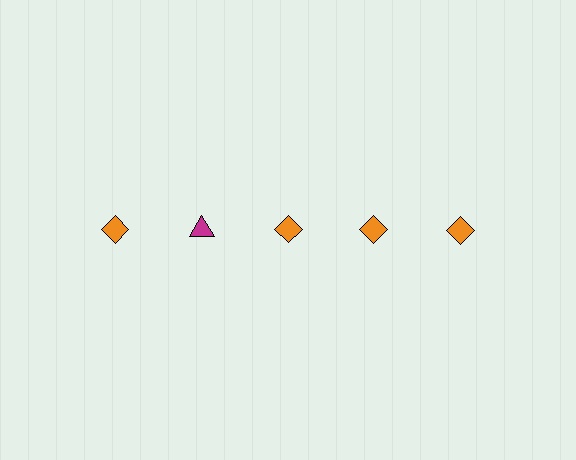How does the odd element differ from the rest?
It differs in both color (magenta instead of orange) and shape (triangle instead of diamond).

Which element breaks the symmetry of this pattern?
The magenta triangle in the top row, second from left column breaks the symmetry. All other shapes are orange diamonds.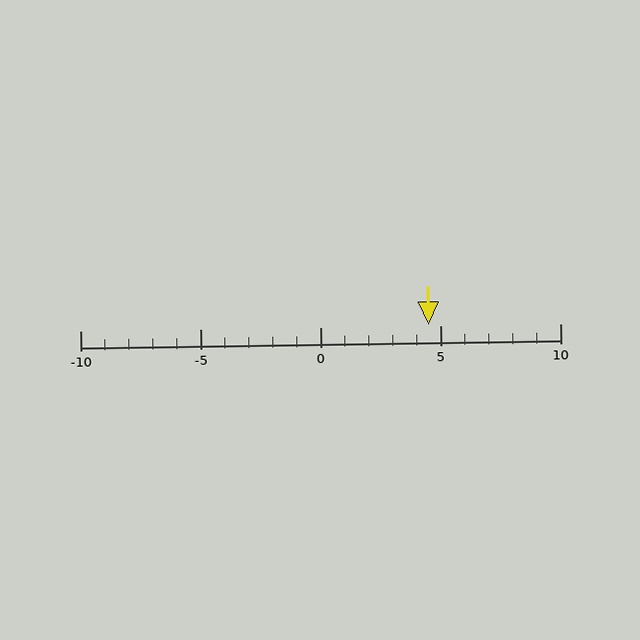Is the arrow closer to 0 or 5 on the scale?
The arrow is closer to 5.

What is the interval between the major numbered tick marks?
The major tick marks are spaced 5 units apart.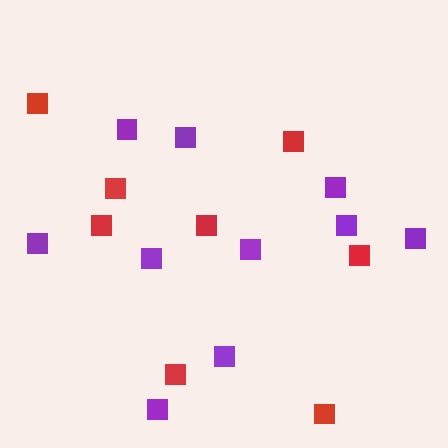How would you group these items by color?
There are 2 groups: one group of red squares (8) and one group of purple squares (10).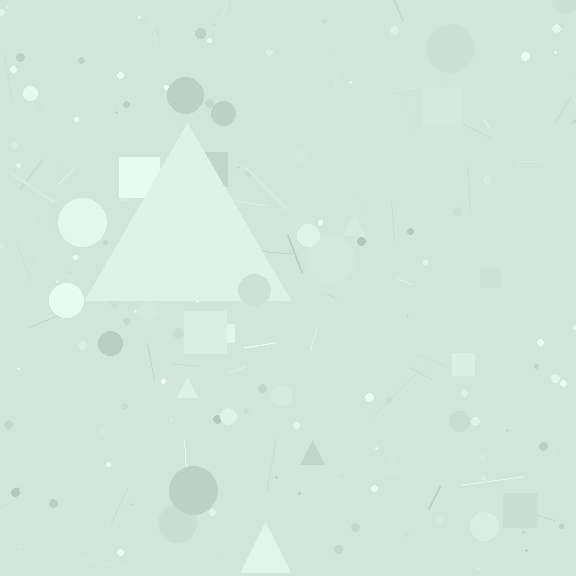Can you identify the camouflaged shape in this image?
The camouflaged shape is a triangle.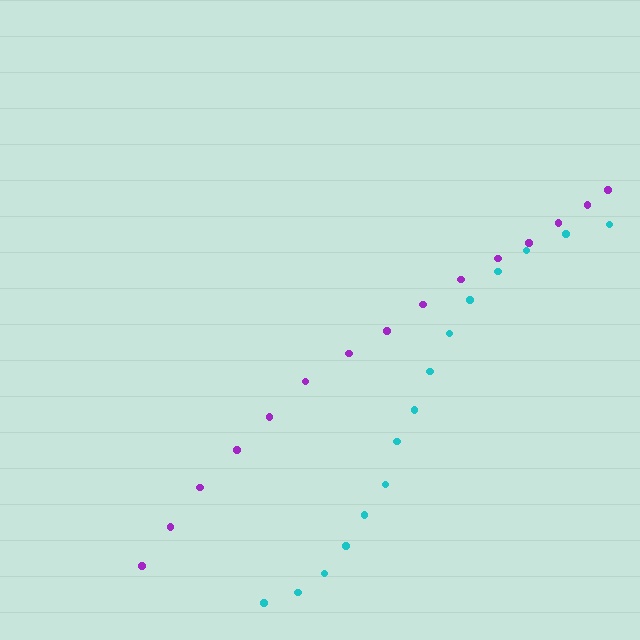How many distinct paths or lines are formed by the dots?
There are 2 distinct paths.